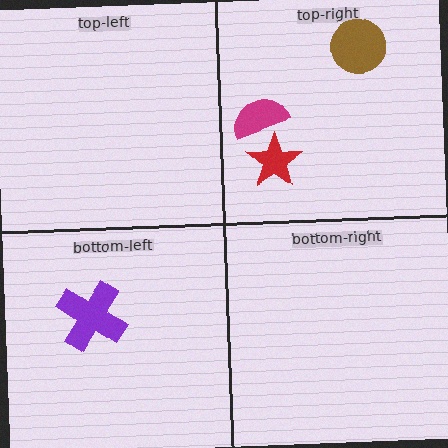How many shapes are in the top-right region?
3.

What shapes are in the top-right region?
The red star, the magenta semicircle, the brown circle.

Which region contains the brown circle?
The top-right region.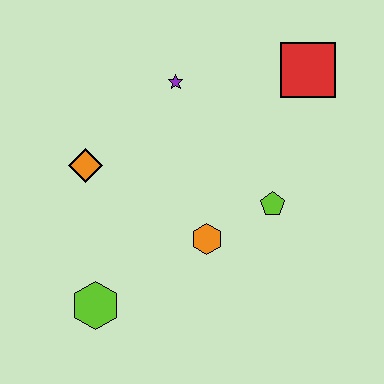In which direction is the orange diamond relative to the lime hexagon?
The orange diamond is above the lime hexagon.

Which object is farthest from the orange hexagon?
The red square is farthest from the orange hexagon.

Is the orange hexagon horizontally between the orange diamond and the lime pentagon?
Yes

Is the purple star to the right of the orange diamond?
Yes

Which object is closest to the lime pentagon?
The orange hexagon is closest to the lime pentagon.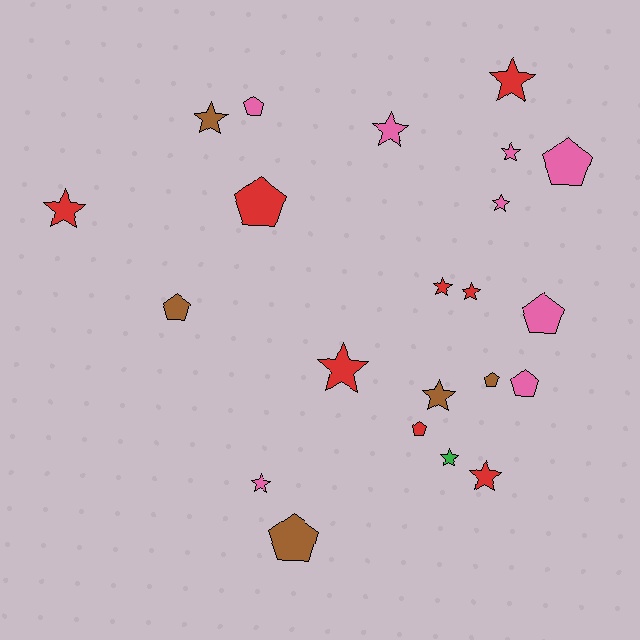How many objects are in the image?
There are 22 objects.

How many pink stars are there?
There are 4 pink stars.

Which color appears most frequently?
Pink, with 8 objects.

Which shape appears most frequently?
Star, with 13 objects.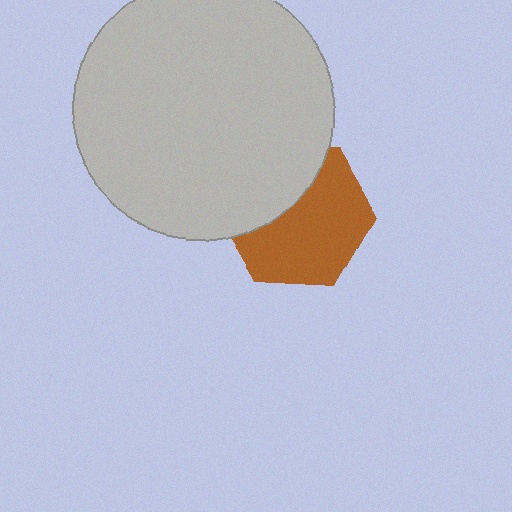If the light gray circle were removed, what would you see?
You would see the complete brown hexagon.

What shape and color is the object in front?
The object in front is a light gray circle.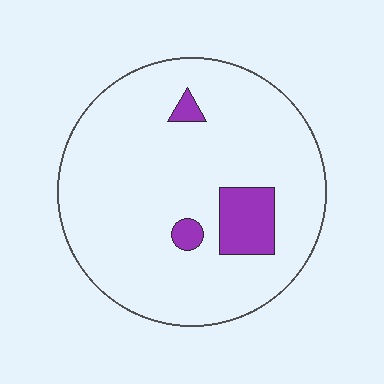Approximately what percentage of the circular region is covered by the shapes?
Approximately 10%.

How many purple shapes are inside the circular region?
3.